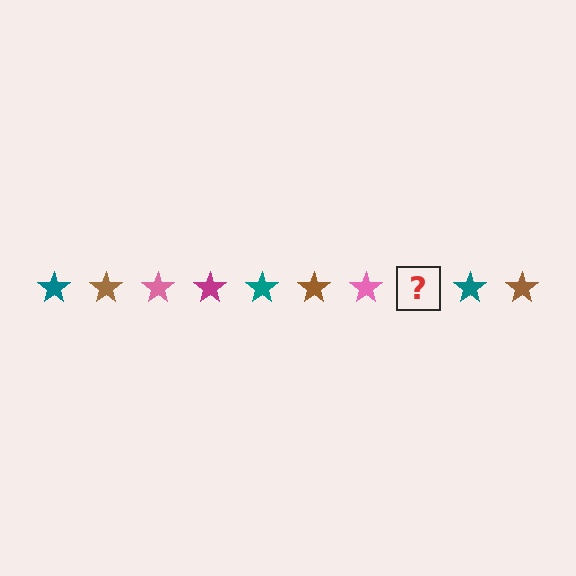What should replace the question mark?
The question mark should be replaced with a magenta star.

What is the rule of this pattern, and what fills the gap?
The rule is that the pattern cycles through teal, brown, pink, magenta stars. The gap should be filled with a magenta star.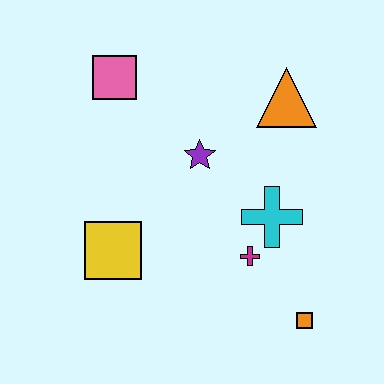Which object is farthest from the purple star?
The orange square is farthest from the purple star.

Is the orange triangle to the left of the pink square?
No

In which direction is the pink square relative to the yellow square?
The pink square is above the yellow square.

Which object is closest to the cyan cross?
The magenta cross is closest to the cyan cross.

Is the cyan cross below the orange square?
No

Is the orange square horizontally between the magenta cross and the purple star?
No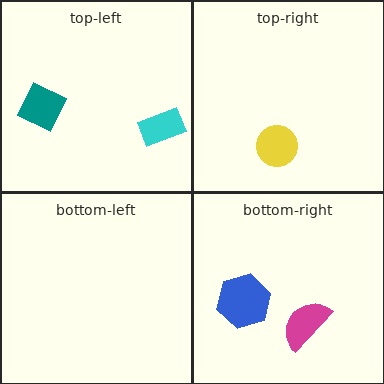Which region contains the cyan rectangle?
The top-left region.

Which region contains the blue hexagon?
The bottom-right region.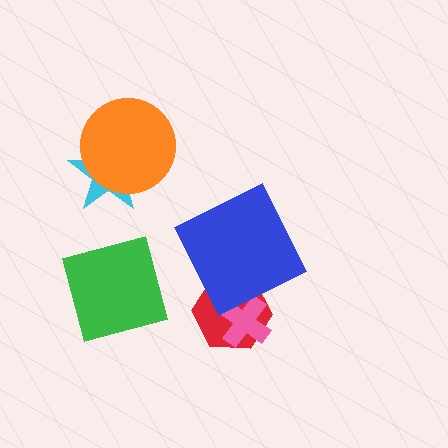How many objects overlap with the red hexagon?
2 objects overlap with the red hexagon.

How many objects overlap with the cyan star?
1 object overlaps with the cyan star.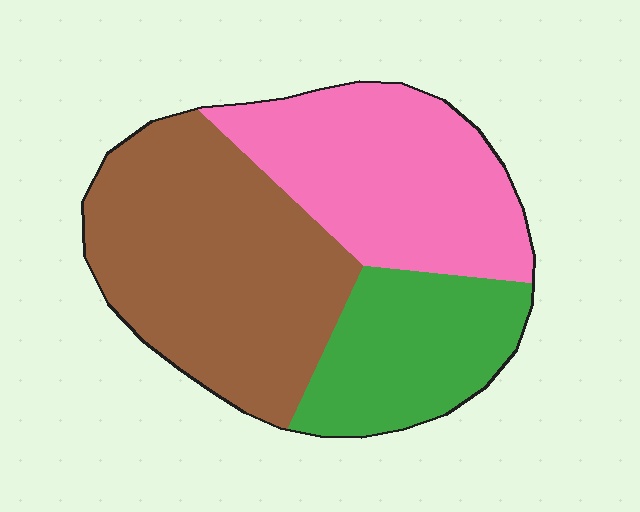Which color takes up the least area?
Green, at roughly 25%.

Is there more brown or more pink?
Brown.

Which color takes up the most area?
Brown, at roughly 45%.